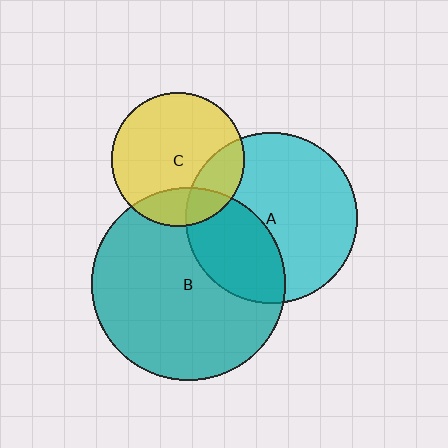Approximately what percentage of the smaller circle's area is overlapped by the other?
Approximately 20%.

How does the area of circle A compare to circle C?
Approximately 1.7 times.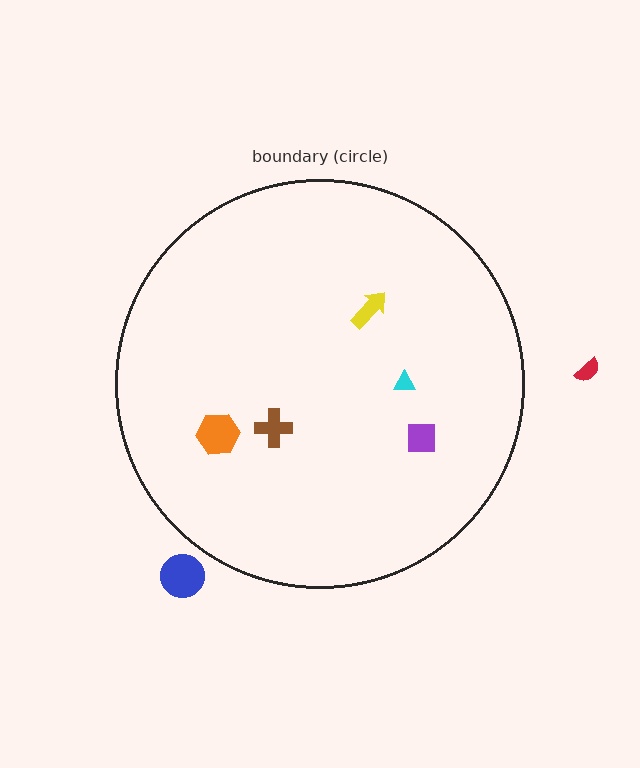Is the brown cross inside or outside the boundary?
Inside.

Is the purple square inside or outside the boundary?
Inside.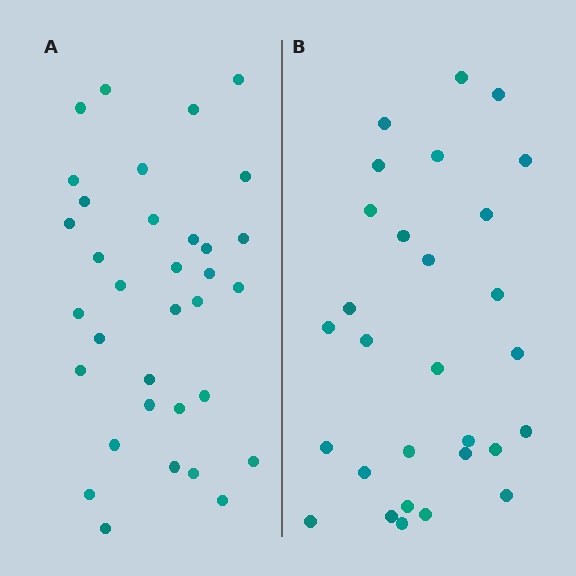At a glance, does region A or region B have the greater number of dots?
Region A (the left region) has more dots.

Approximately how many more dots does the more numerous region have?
Region A has about 5 more dots than region B.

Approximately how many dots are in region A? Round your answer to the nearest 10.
About 30 dots. (The exact count is 34, which rounds to 30.)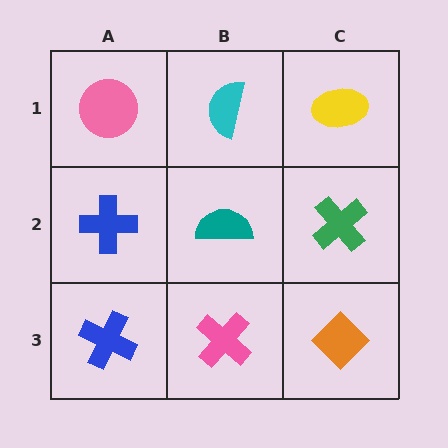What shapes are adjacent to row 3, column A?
A blue cross (row 2, column A), a pink cross (row 3, column B).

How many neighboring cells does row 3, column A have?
2.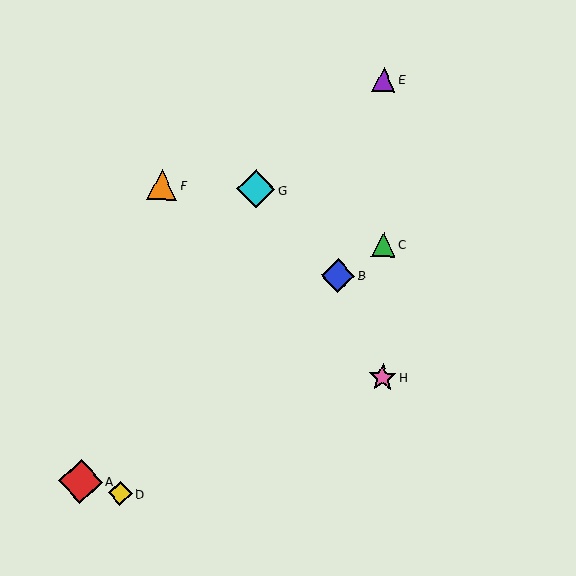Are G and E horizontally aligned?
No, G is at y≈189 and E is at y≈79.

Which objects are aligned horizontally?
Objects F, G are aligned horizontally.